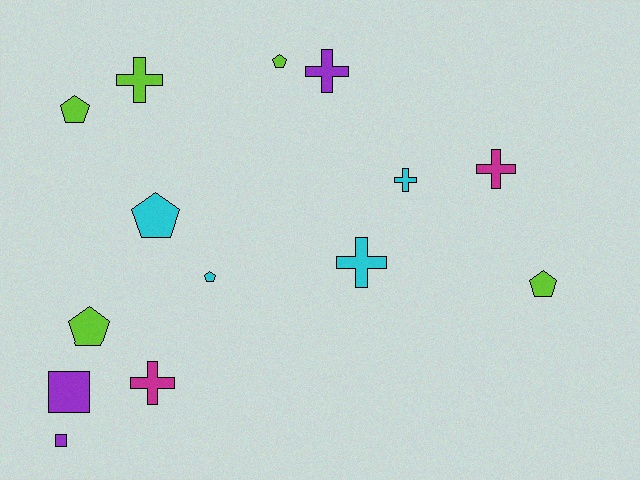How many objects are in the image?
There are 14 objects.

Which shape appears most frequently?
Pentagon, with 6 objects.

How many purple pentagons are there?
There are no purple pentagons.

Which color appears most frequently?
Lime, with 5 objects.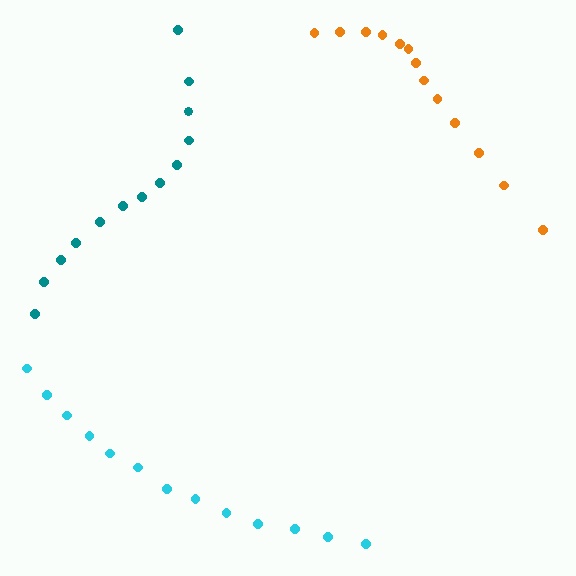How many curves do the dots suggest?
There are 3 distinct paths.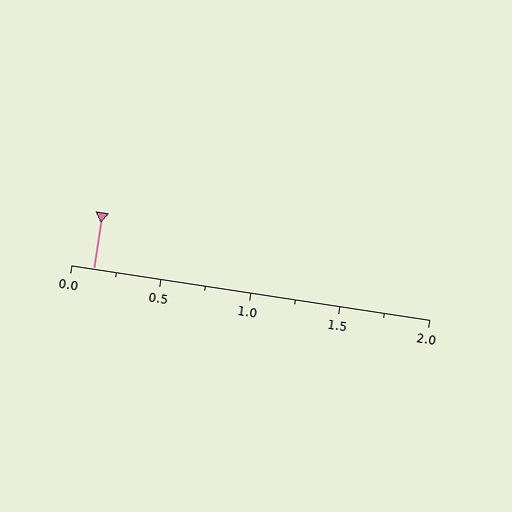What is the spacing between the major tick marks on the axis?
The major ticks are spaced 0.5 apart.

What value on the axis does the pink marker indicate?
The marker indicates approximately 0.12.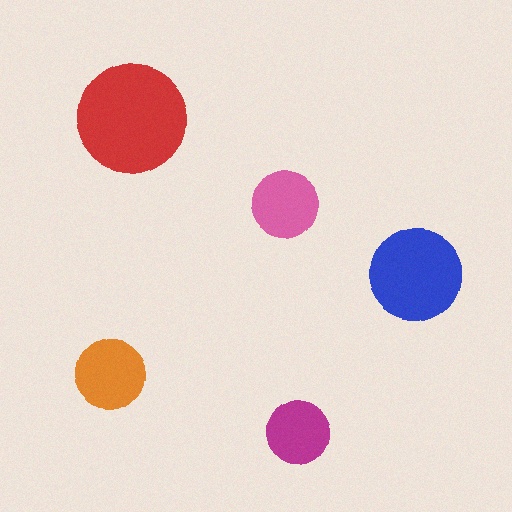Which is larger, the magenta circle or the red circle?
The red one.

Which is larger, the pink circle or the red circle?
The red one.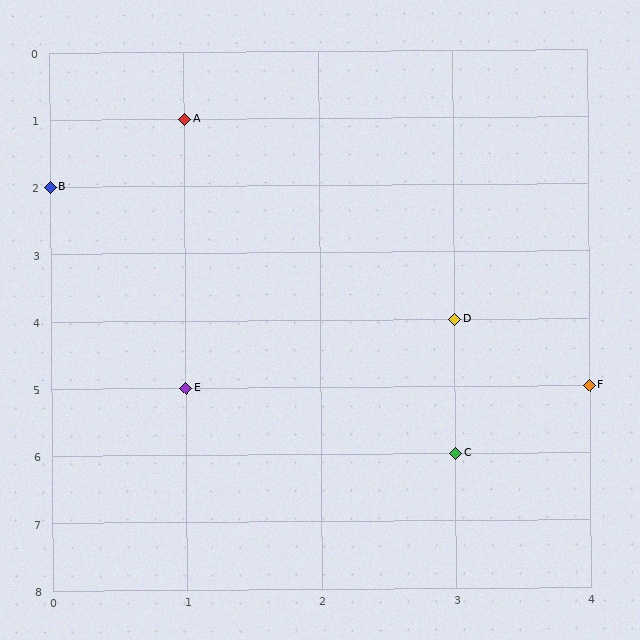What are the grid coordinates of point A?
Point A is at grid coordinates (1, 1).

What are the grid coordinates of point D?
Point D is at grid coordinates (3, 4).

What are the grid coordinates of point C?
Point C is at grid coordinates (3, 6).